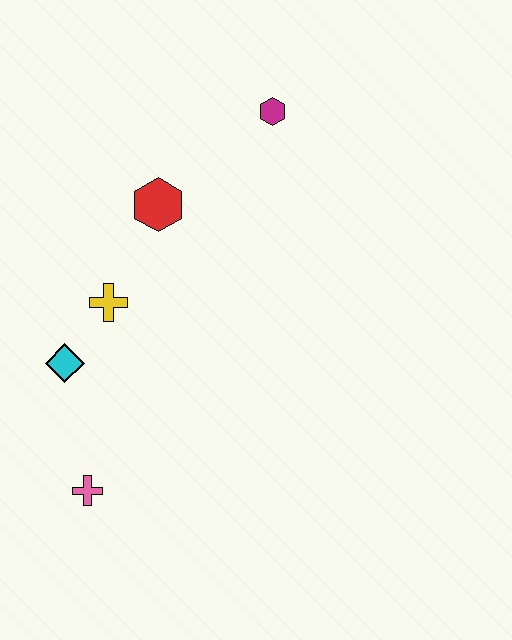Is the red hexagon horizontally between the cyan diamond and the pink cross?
No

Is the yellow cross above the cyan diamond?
Yes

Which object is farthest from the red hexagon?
The pink cross is farthest from the red hexagon.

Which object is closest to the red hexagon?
The yellow cross is closest to the red hexagon.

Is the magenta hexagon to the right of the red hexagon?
Yes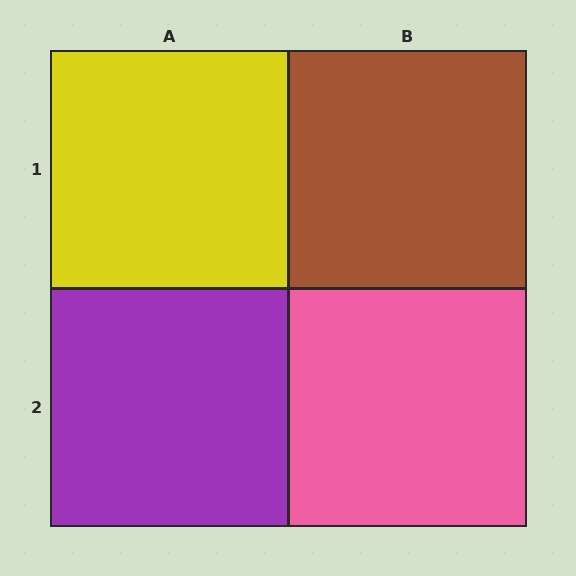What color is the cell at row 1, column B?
Brown.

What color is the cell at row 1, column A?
Yellow.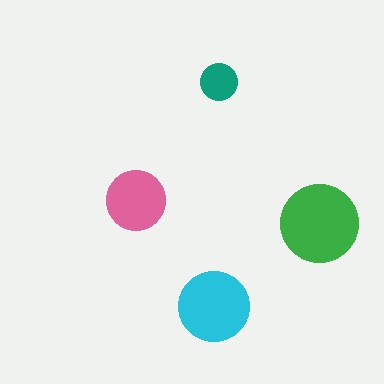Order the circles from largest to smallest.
the green one, the cyan one, the pink one, the teal one.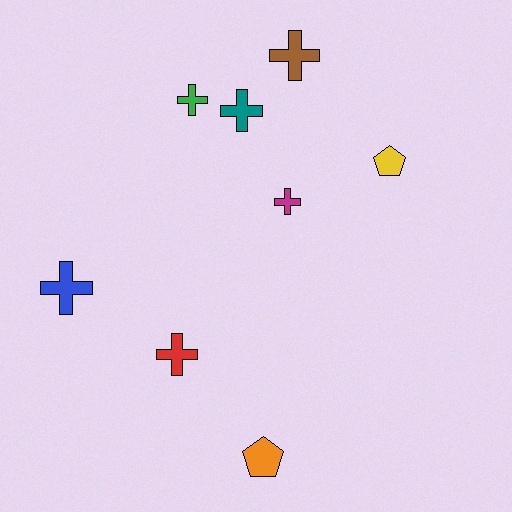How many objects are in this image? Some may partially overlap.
There are 8 objects.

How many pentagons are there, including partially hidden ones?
There are 2 pentagons.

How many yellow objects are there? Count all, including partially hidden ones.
There is 1 yellow object.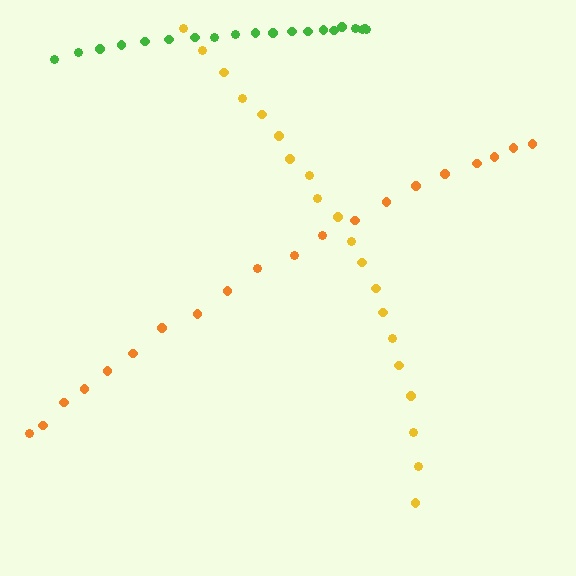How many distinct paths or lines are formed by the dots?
There are 3 distinct paths.